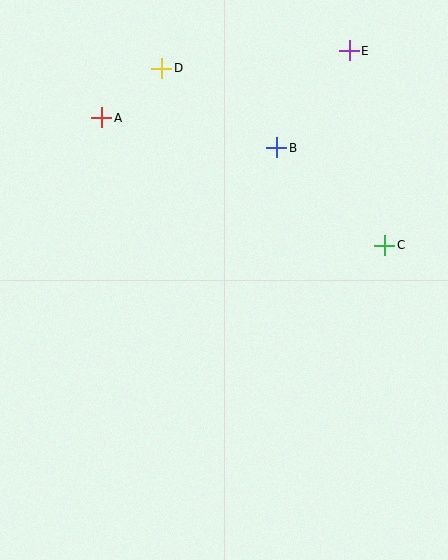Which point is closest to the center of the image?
Point B at (277, 148) is closest to the center.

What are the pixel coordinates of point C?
Point C is at (385, 245).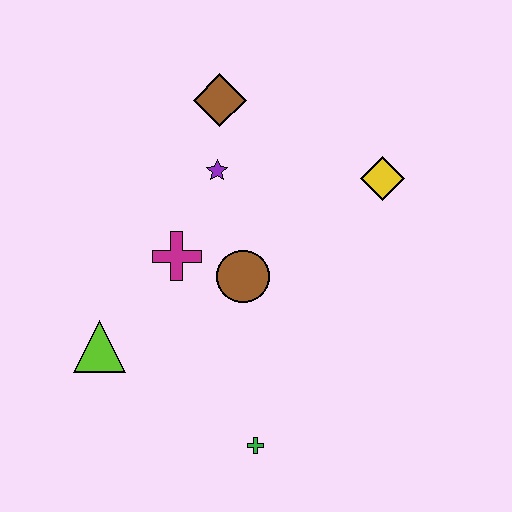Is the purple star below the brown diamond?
Yes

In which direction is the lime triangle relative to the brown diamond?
The lime triangle is below the brown diamond.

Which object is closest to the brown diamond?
The purple star is closest to the brown diamond.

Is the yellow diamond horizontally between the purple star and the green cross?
No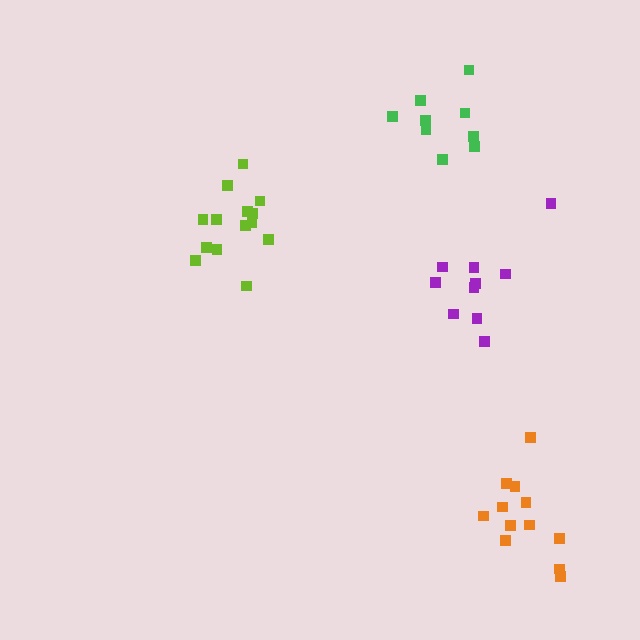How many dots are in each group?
Group 1: 10 dots, Group 2: 12 dots, Group 3: 9 dots, Group 4: 14 dots (45 total).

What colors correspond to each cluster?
The clusters are colored: purple, orange, green, lime.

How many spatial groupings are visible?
There are 4 spatial groupings.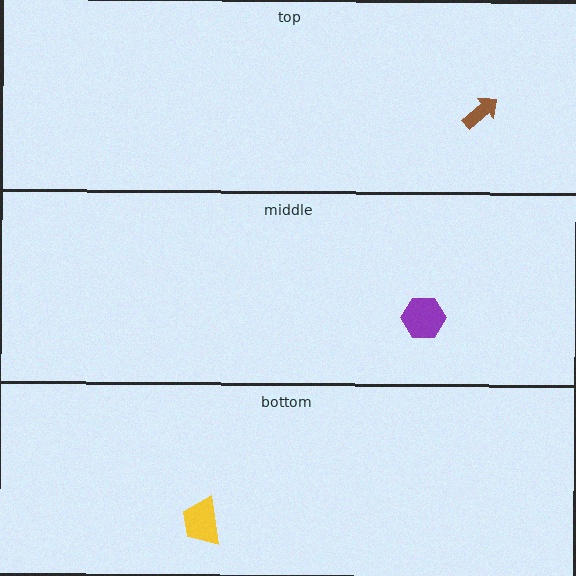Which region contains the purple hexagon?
The middle region.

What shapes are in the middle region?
The purple hexagon.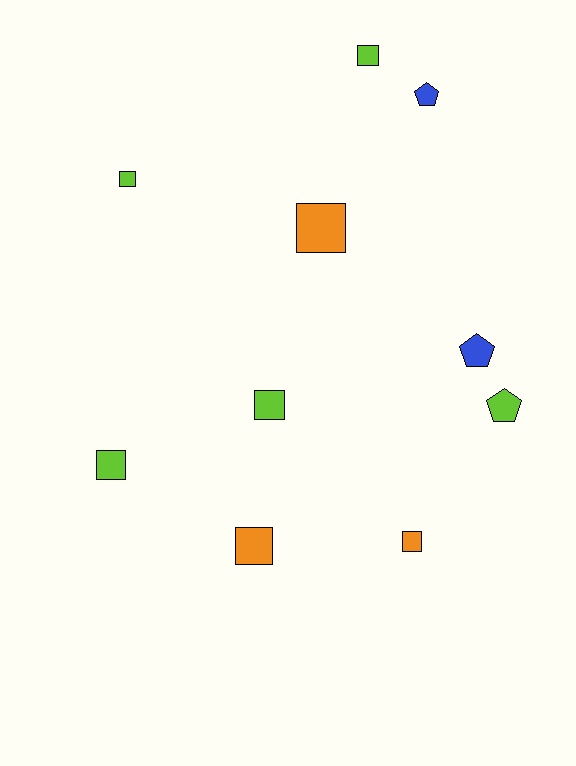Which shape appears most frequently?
Square, with 7 objects.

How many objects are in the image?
There are 10 objects.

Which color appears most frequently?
Lime, with 5 objects.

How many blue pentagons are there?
There are 2 blue pentagons.